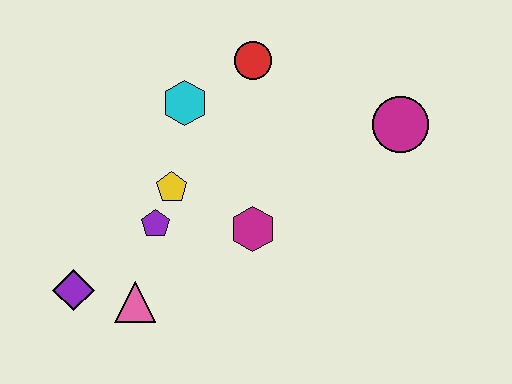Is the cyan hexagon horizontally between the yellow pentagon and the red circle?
Yes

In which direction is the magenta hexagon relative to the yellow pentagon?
The magenta hexagon is to the right of the yellow pentagon.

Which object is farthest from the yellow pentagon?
The magenta circle is farthest from the yellow pentagon.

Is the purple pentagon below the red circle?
Yes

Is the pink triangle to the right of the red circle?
No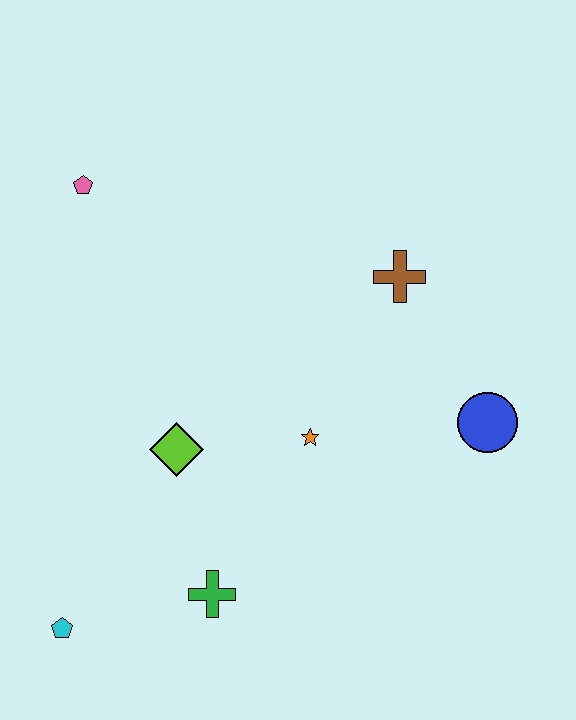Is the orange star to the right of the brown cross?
No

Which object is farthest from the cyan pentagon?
The brown cross is farthest from the cyan pentagon.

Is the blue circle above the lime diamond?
Yes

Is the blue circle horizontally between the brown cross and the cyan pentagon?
No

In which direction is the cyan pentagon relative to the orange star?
The cyan pentagon is to the left of the orange star.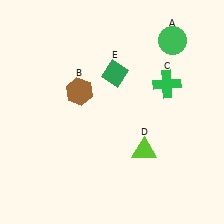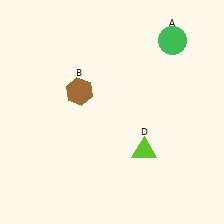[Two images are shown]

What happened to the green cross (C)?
The green cross (C) was removed in Image 2. It was in the top-right area of Image 1.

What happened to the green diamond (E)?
The green diamond (E) was removed in Image 2. It was in the top-right area of Image 1.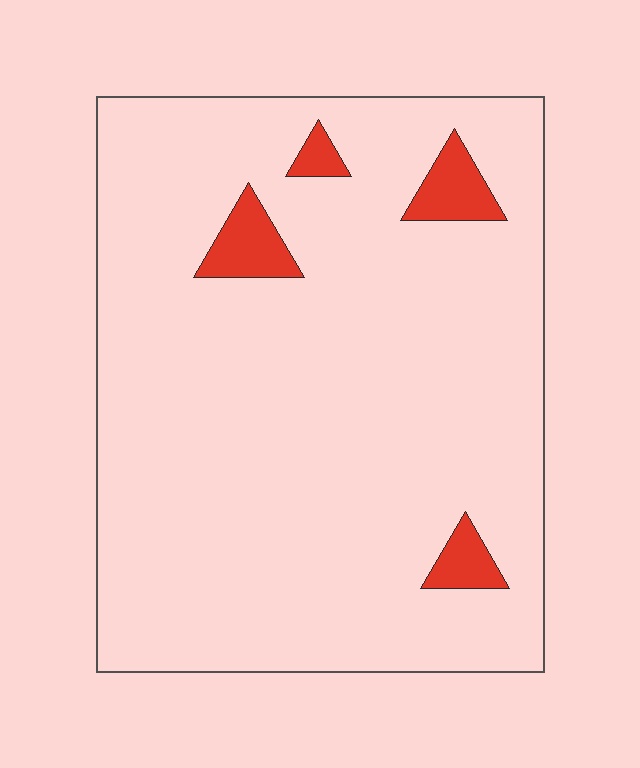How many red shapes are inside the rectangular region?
4.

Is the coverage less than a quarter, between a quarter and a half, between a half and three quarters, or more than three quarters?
Less than a quarter.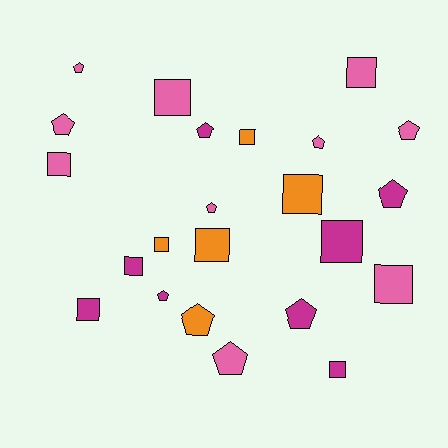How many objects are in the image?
There are 23 objects.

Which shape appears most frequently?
Square, with 12 objects.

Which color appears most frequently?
Pink, with 10 objects.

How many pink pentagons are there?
There are 6 pink pentagons.